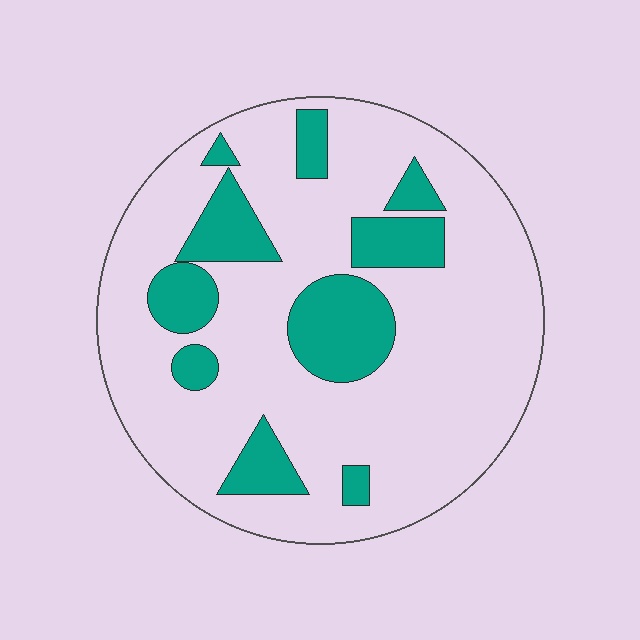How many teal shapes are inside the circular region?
10.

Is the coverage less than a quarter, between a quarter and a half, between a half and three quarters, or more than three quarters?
Less than a quarter.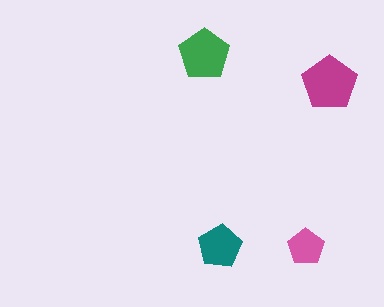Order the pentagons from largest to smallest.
the magenta one, the green one, the teal one, the pink one.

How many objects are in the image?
There are 4 objects in the image.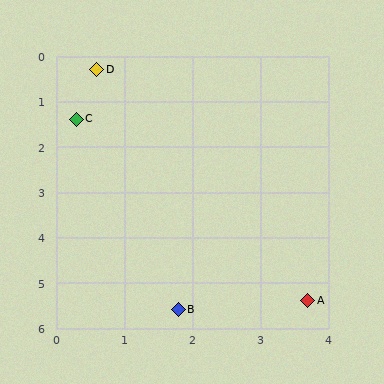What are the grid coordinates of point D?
Point D is at approximately (0.6, 0.3).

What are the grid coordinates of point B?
Point B is at approximately (1.8, 5.6).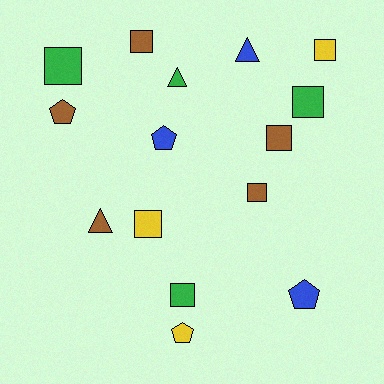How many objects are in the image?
There are 15 objects.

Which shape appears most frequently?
Square, with 8 objects.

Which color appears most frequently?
Brown, with 5 objects.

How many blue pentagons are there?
There are 2 blue pentagons.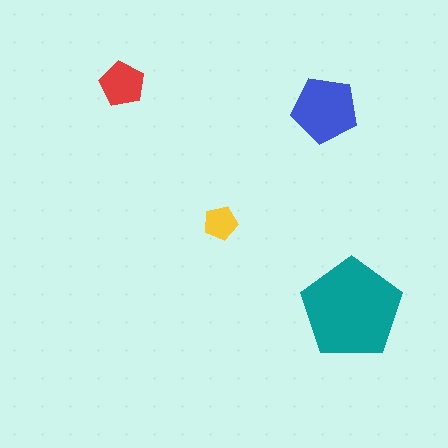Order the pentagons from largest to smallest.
the teal one, the blue one, the red one, the yellow one.